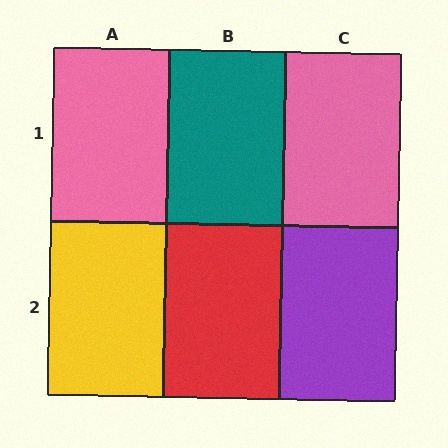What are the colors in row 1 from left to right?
Pink, teal, pink.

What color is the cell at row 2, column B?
Red.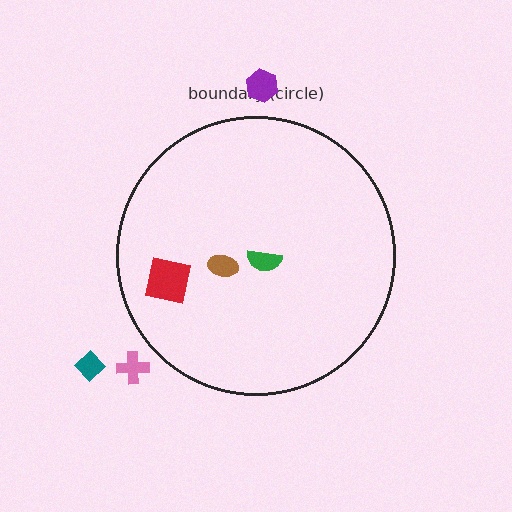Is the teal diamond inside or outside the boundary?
Outside.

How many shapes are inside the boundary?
3 inside, 3 outside.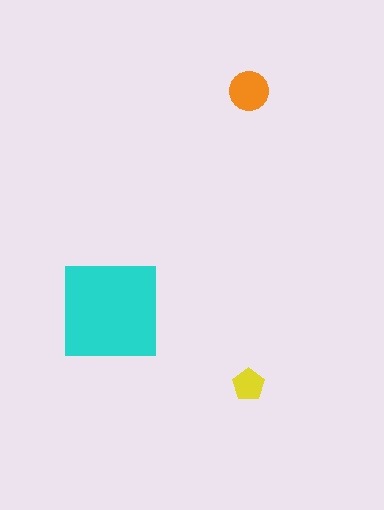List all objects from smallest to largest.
The yellow pentagon, the orange circle, the cyan square.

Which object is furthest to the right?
The orange circle is rightmost.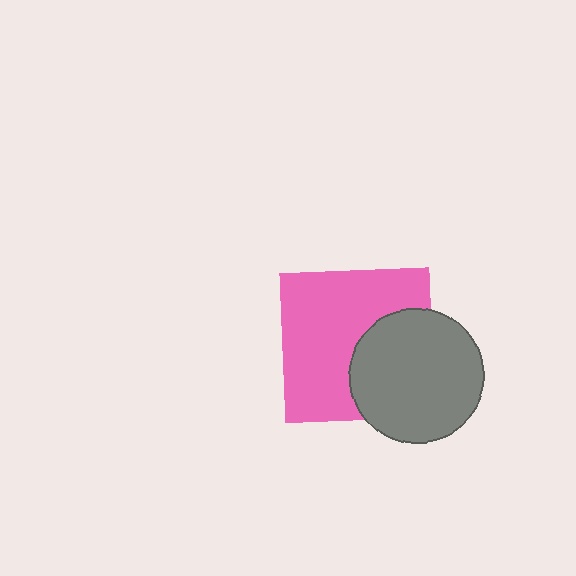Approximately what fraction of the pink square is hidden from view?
Roughly 36% of the pink square is hidden behind the gray circle.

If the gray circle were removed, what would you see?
You would see the complete pink square.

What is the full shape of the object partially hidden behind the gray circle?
The partially hidden object is a pink square.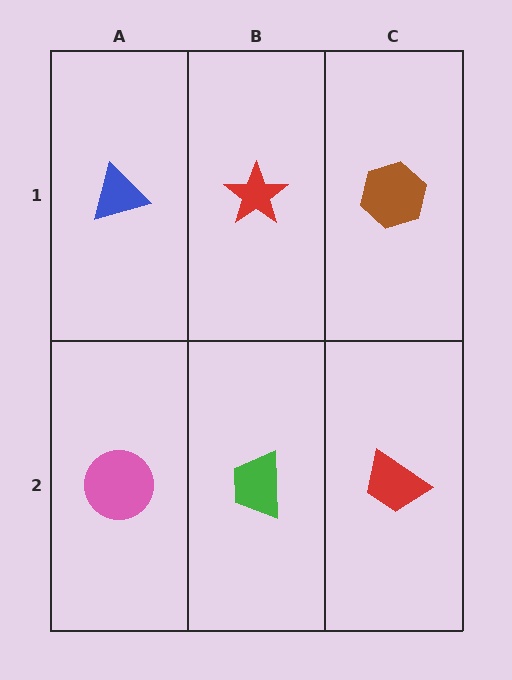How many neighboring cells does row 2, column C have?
2.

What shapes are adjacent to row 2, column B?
A red star (row 1, column B), a pink circle (row 2, column A), a red trapezoid (row 2, column C).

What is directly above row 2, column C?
A brown hexagon.